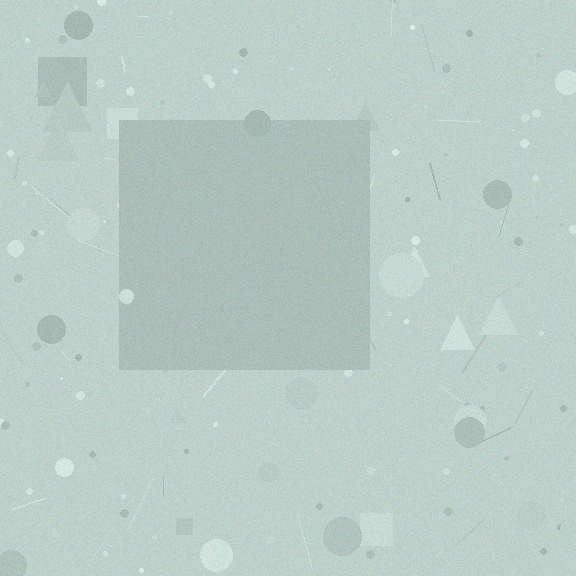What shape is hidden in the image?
A square is hidden in the image.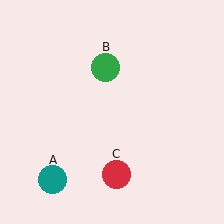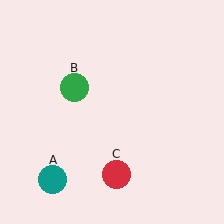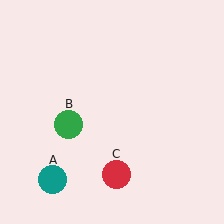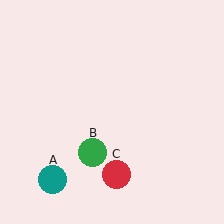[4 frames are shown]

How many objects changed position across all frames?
1 object changed position: green circle (object B).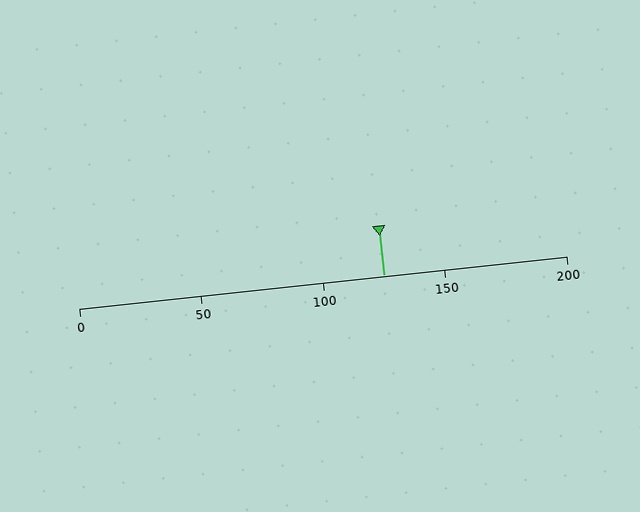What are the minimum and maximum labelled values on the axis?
The axis runs from 0 to 200.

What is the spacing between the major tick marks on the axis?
The major ticks are spaced 50 apart.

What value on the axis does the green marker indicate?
The marker indicates approximately 125.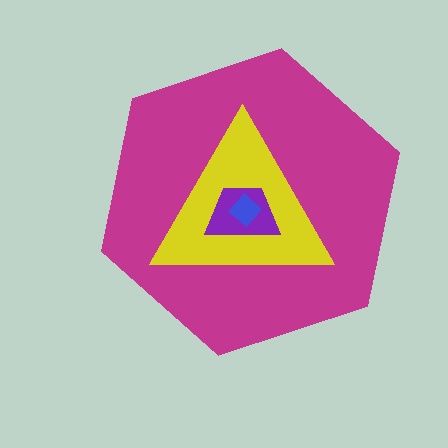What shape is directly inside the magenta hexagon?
The yellow triangle.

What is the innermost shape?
The blue diamond.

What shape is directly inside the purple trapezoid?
The blue diamond.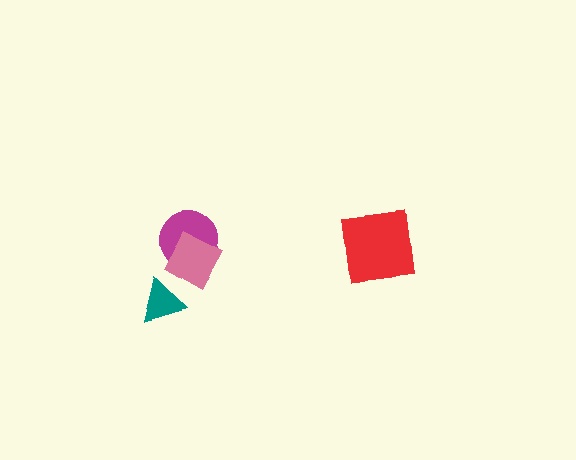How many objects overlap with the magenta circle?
1 object overlaps with the magenta circle.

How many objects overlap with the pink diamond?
1 object overlaps with the pink diamond.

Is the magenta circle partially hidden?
Yes, it is partially covered by another shape.